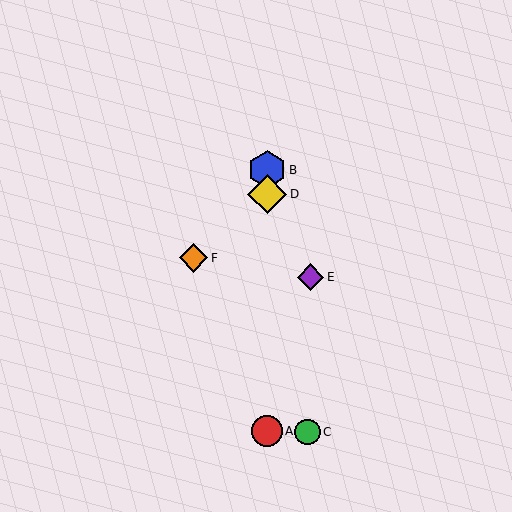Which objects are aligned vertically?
Objects A, B, D are aligned vertically.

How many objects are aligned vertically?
3 objects (A, B, D) are aligned vertically.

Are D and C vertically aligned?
No, D is at x≈267 and C is at x≈307.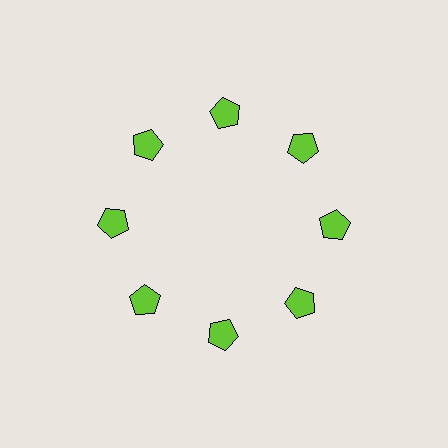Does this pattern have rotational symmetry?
Yes, this pattern has 8-fold rotational symmetry. It looks the same after rotating 45 degrees around the center.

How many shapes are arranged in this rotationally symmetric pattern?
There are 8 shapes, arranged in 8 groups of 1.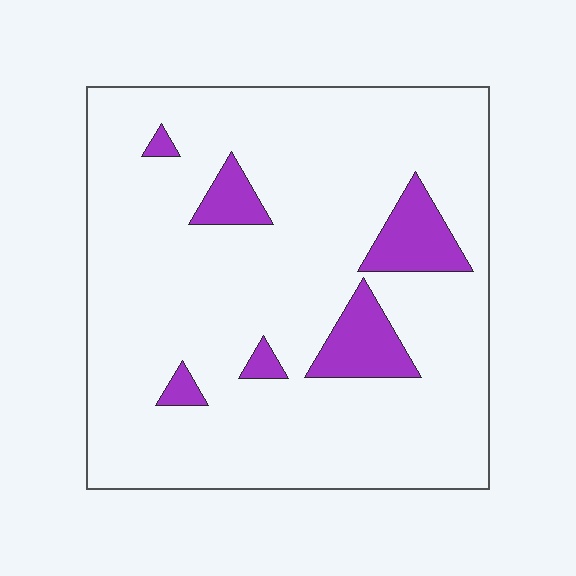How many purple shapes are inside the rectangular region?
6.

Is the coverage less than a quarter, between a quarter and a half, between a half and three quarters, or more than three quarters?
Less than a quarter.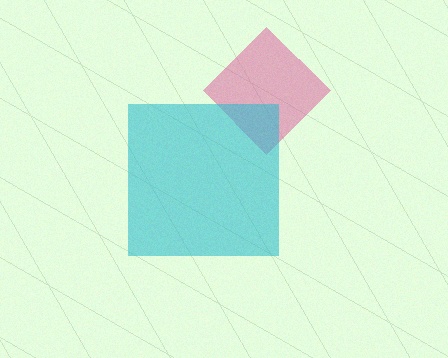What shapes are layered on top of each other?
The layered shapes are: a pink diamond, a cyan square.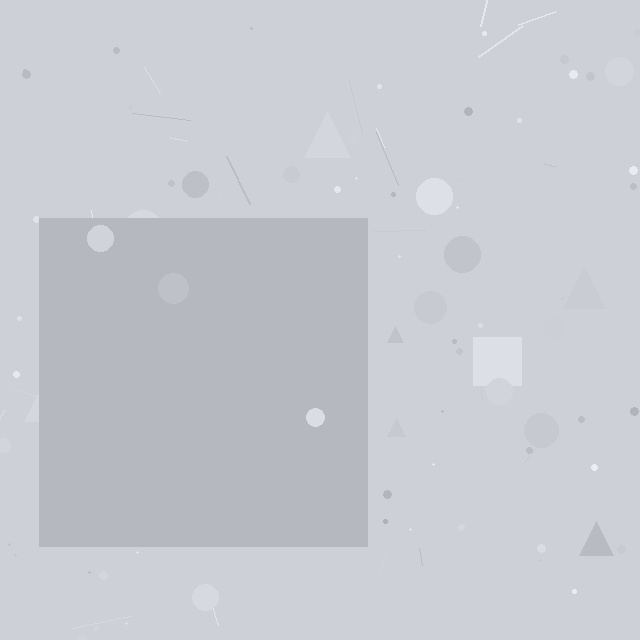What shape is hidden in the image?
A square is hidden in the image.